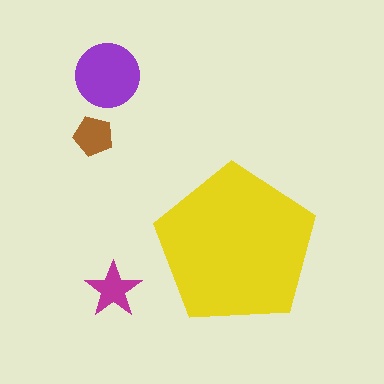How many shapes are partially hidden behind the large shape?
0 shapes are partially hidden.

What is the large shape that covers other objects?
A yellow pentagon.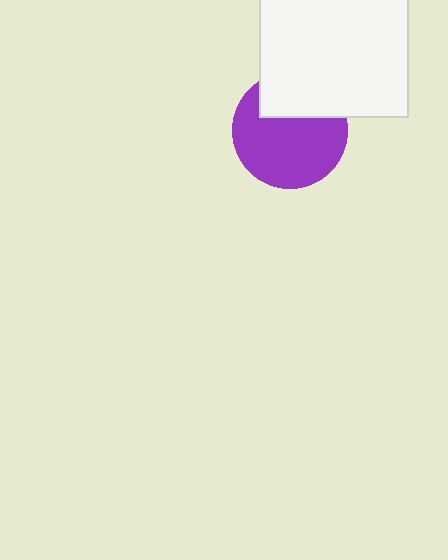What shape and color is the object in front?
The object in front is a white square.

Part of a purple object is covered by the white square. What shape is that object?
It is a circle.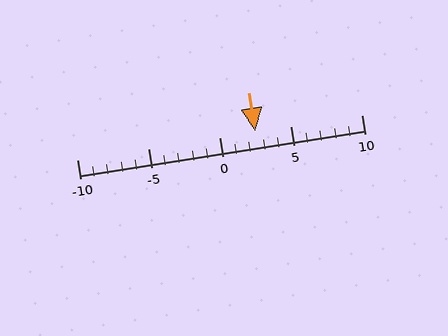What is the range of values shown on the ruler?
The ruler shows values from -10 to 10.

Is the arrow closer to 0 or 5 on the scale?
The arrow is closer to 5.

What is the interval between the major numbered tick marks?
The major tick marks are spaced 5 units apart.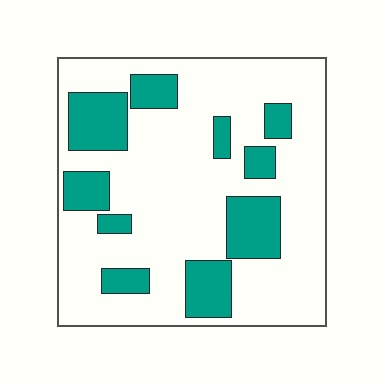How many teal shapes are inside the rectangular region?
10.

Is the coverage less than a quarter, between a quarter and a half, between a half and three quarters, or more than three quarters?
Less than a quarter.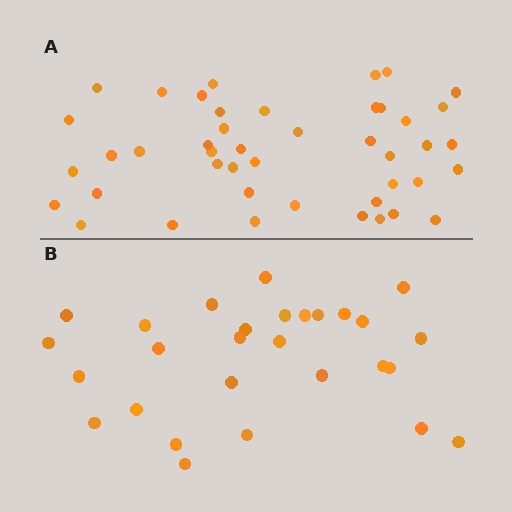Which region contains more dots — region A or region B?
Region A (the top region) has more dots.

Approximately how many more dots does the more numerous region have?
Region A has approximately 15 more dots than region B.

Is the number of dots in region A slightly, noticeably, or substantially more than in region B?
Region A has substantially more. The ratio is roughly 1.6 to 1.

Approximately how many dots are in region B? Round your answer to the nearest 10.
About 30 dots. (The exact count is 28, which rounds to 30.)